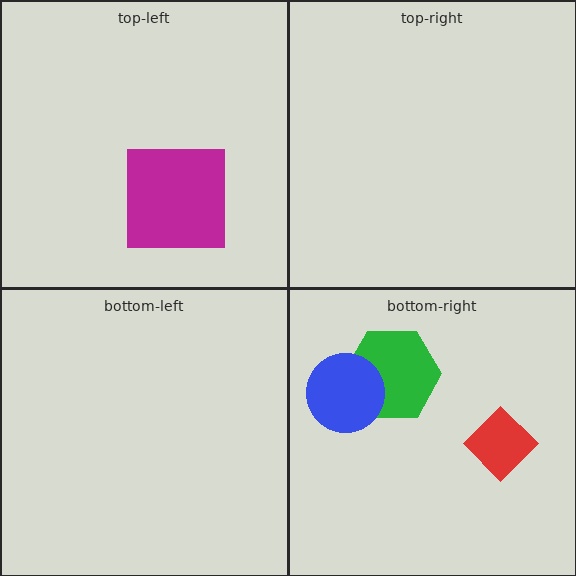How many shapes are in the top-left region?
1.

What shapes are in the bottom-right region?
The red diamond, the green hexagon, the blue circle.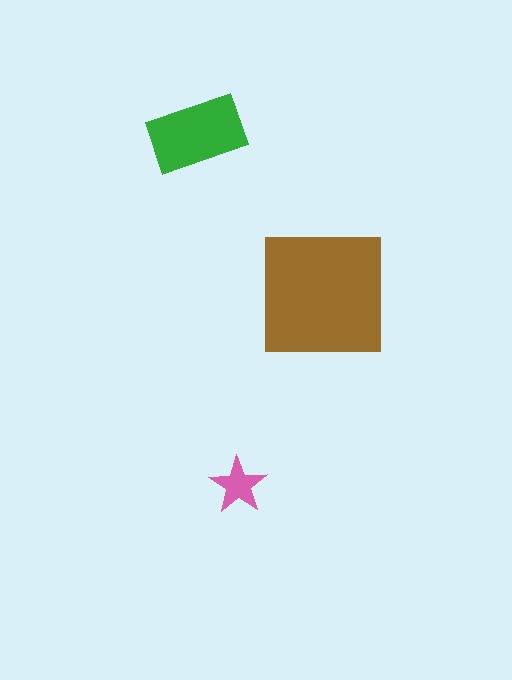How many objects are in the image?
There are 3 objects in the image.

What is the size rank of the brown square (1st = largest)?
1st.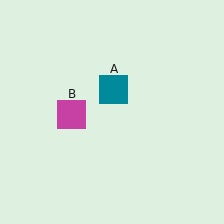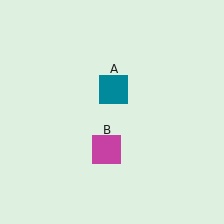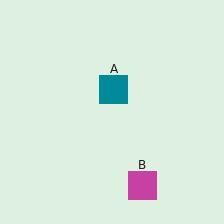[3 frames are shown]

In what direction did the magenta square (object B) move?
The magenta square (object B) moved down and to the right.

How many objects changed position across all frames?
1 object changed position: magenta square (object B).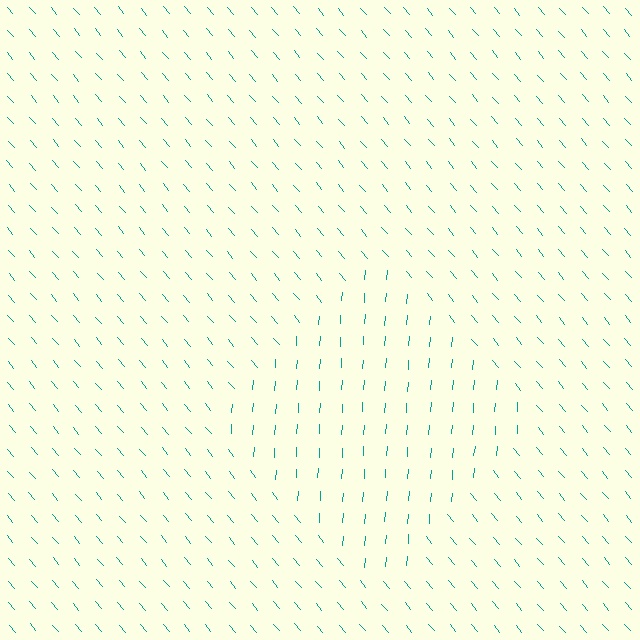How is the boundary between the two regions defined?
The boundary is defined purely by a change in line orientation (approximately 45 degrees difference). All lines are the same color and thickness.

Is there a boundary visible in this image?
Yes, there is a texture boundary formed by a change in line orientation.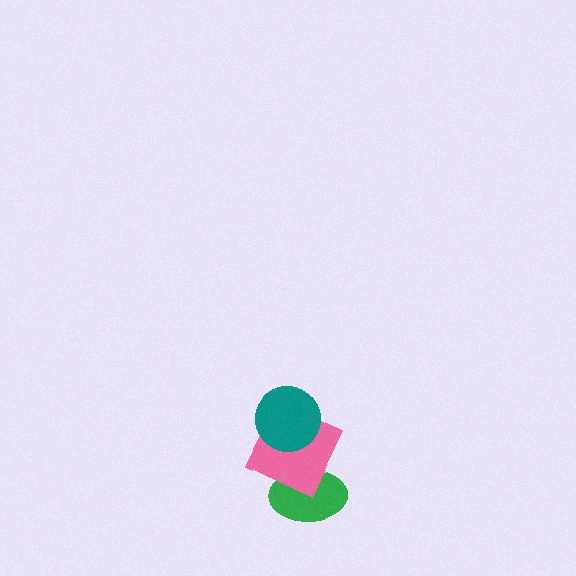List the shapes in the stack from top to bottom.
From top to bottom: the teal circle, the pink square, the green ellipse.